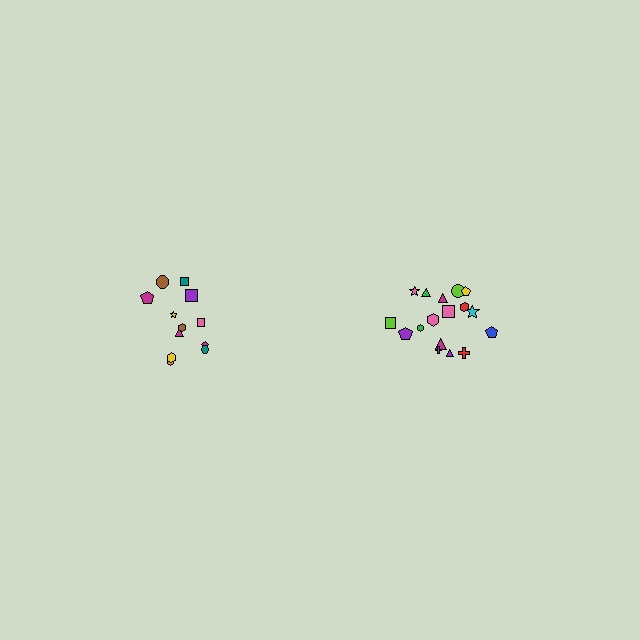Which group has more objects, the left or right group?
The right group.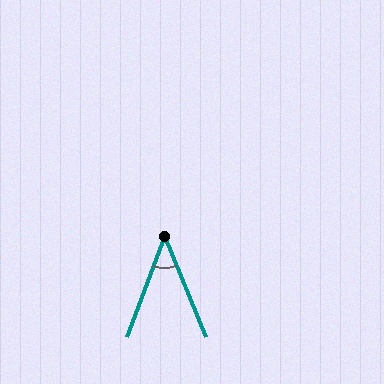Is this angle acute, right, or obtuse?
It is acute.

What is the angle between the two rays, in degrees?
Approximately 43 degrees.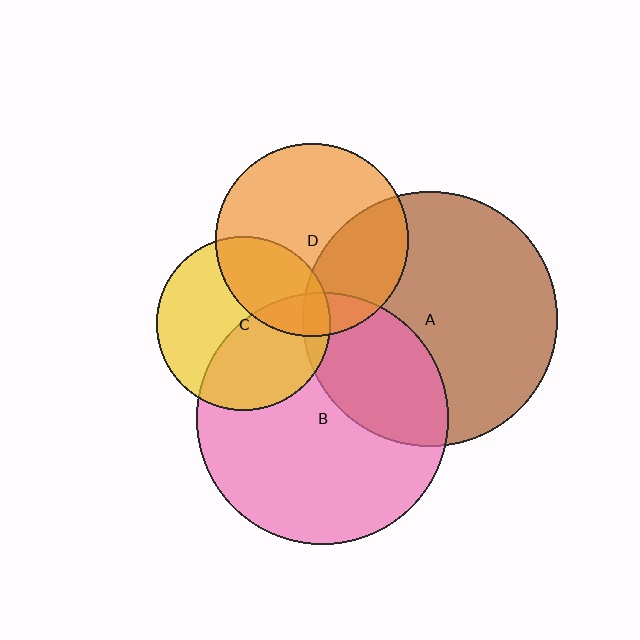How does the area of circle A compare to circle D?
Approximately 1.7 times.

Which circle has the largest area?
Circle A (brown).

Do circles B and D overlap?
Yes.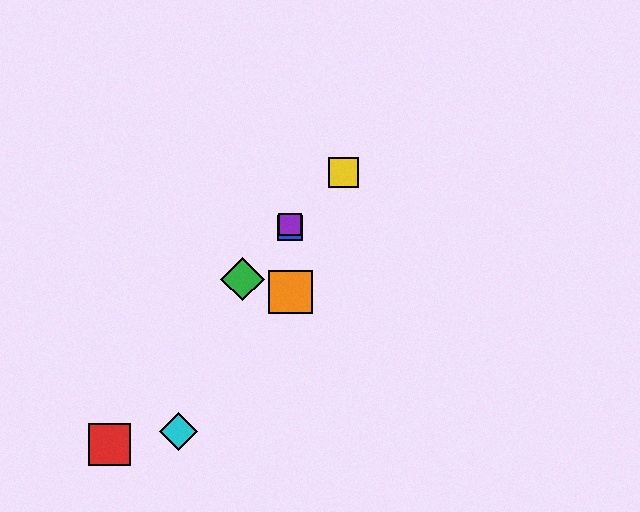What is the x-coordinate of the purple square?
The purple square is at x≈290.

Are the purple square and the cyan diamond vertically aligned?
No, the purple square is at x≈290 and the cyan diamond is at x≈178.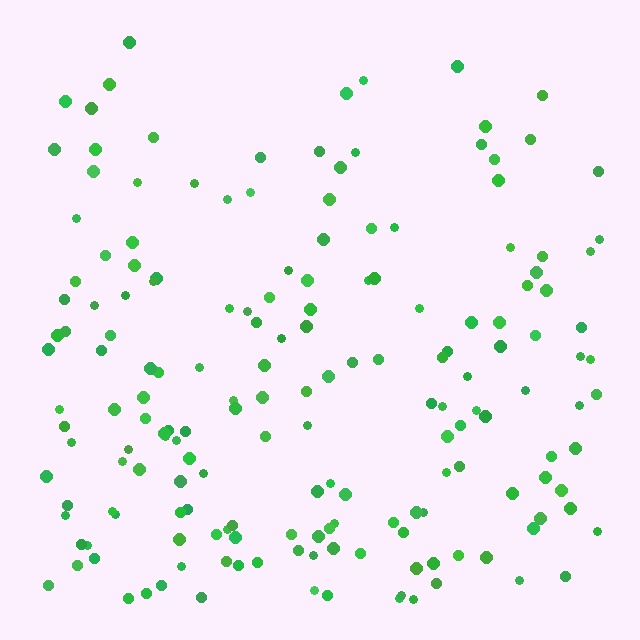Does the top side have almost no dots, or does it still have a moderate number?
Still a moderate number, just noticeably fewer than the bottom.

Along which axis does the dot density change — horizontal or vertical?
Vertical.